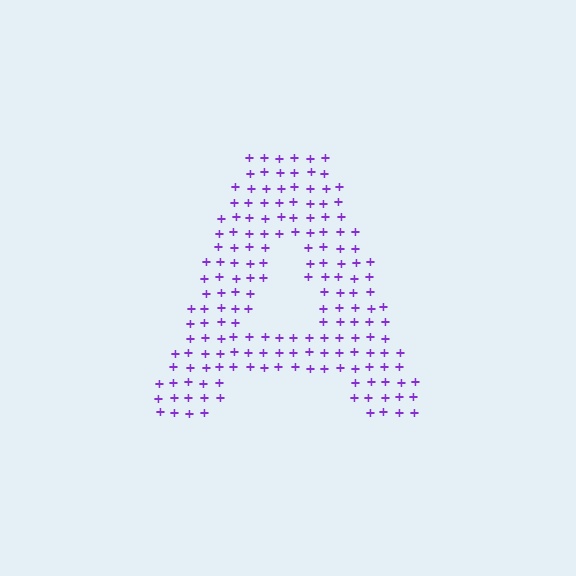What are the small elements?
The small elements are plus signs.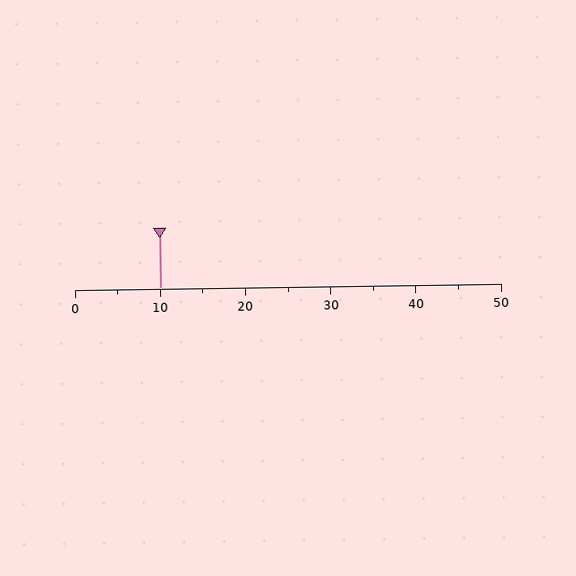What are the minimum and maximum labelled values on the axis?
The axis runs from 0 to 50.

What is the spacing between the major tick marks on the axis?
The major ticks are spaced 10 apart.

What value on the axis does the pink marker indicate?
The marker indicates approximately 10.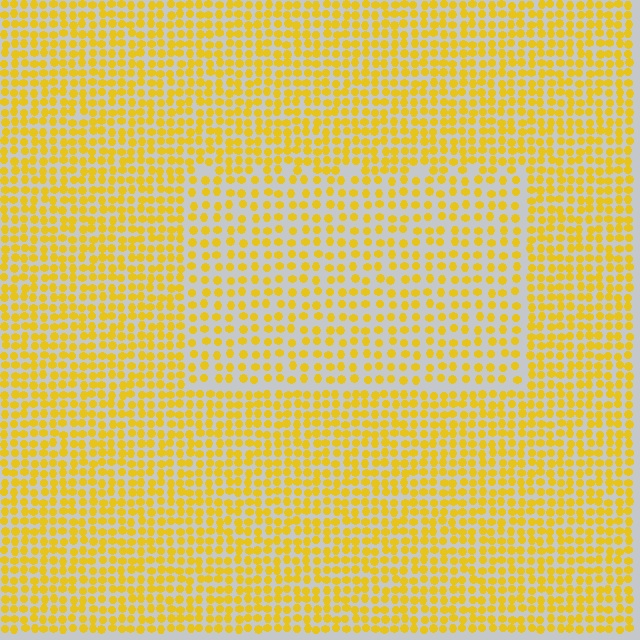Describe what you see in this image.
The image contains small yellow elements arranged at two different densities. A rectangle-shaped region is visible where the elements are less densely packed than the surrounding area.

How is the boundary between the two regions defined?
The boundary is defined by a change in element density (approximately 1.6x ratio). All elements are the same color, size, and shape.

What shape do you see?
I see a rectangle.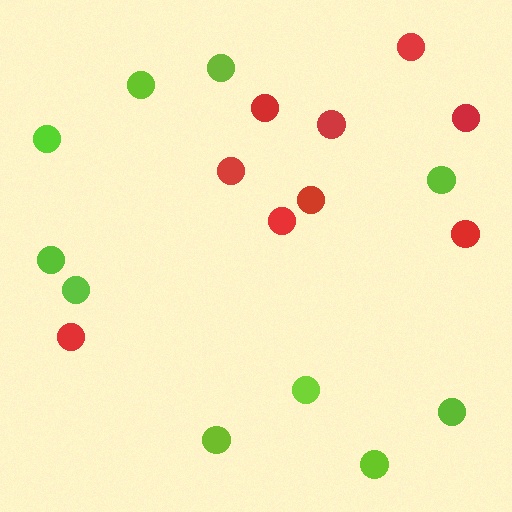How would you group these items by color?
There are 2 groups: one group of lime circles (10) and one group of red circles (9).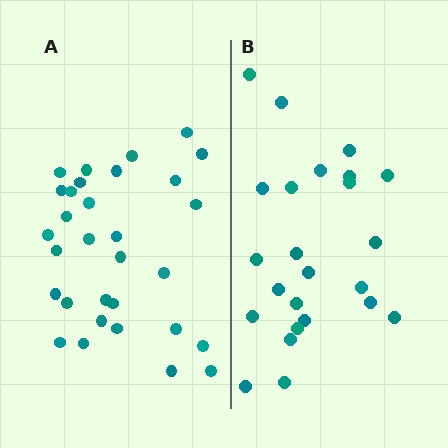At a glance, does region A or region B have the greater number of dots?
Region A (the left region) has more dots.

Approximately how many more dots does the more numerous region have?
Region A has roughly 8 or so more dots than region B.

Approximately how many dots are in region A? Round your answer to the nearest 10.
About 30 dots. (The exact count is 31, which rounds to 30.)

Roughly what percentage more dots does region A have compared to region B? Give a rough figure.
About 30% more.